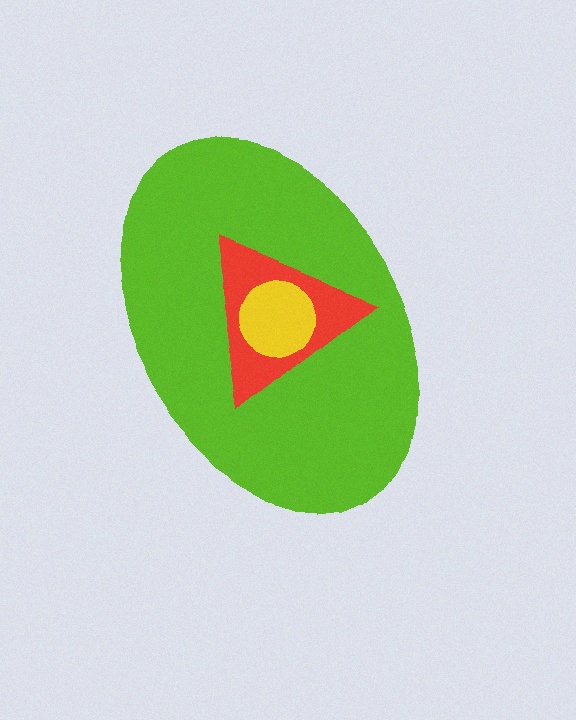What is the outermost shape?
The lime ellipse.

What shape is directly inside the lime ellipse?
The red triangle.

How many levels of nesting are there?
3.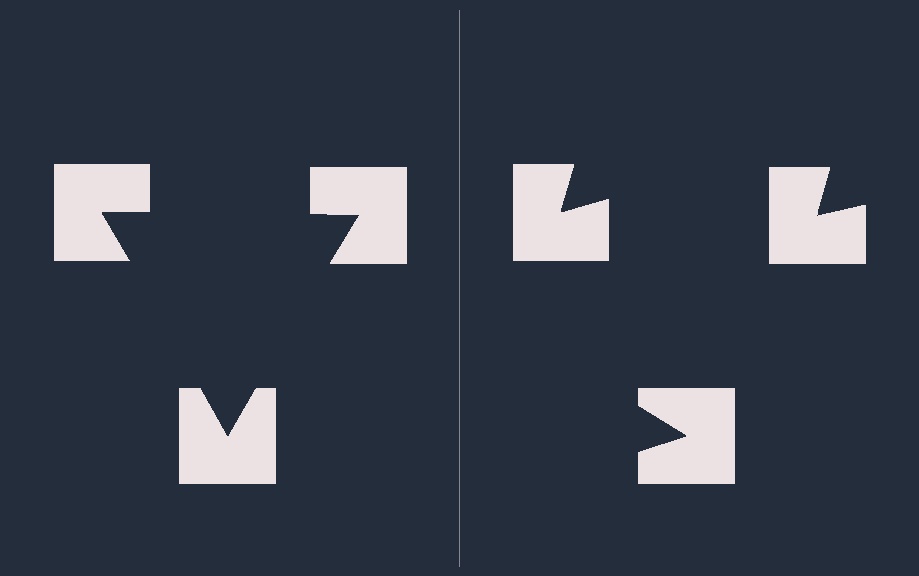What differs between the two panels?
The notched squares are positioned identically on both sides; only the wedge orientations differ. On the left they align to a triangle; on the right they are misaligned.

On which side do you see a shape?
An illusory triangle appears on the left side. On the right side the wedge cuts are rotated, so no coherent shape forms.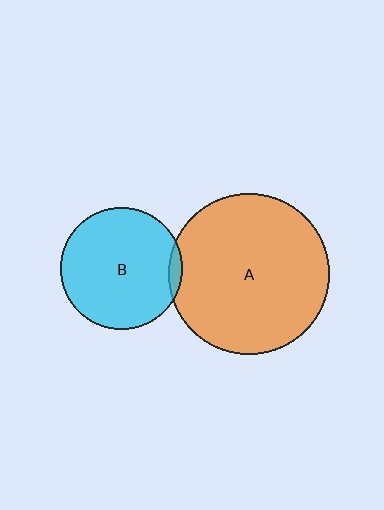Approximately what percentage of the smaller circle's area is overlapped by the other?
Approximately 5%.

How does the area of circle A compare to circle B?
Approximately 1.7 times.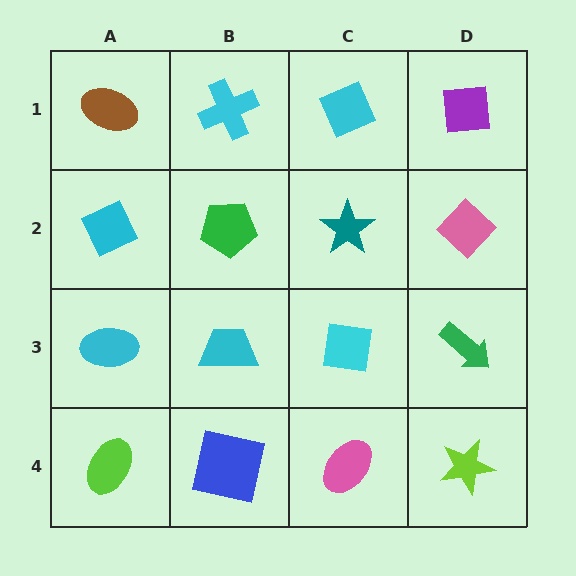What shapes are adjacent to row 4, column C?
A cyan square (row 3, column C), a blue square (row 4, column B), a lime star (row 4, column D).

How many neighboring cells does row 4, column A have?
2.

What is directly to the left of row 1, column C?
A cyan cross.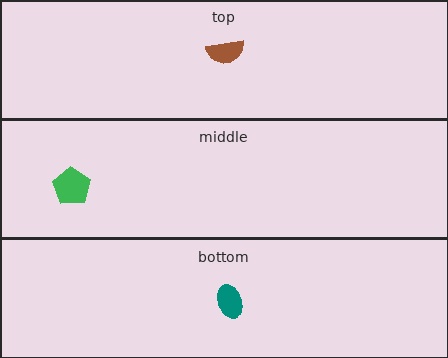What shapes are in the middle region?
The green pentagon.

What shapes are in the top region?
The brown semicircle.